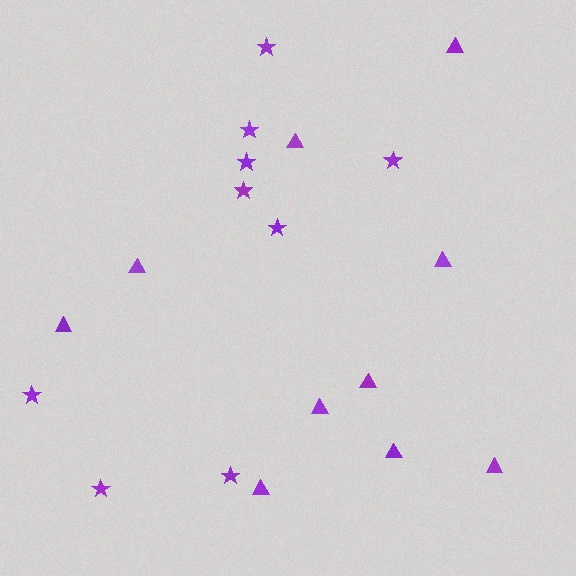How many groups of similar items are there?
There are 2 groups: one group of triangles (10) and one group of stars (9).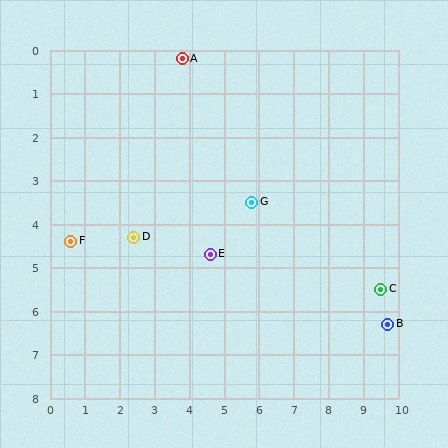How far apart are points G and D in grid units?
Points G and D are about 3.5 grid units apart.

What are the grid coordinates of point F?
Point F is at approximately (0.6, 4.4).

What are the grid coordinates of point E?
Point E is at approximately (4.6, 4.7).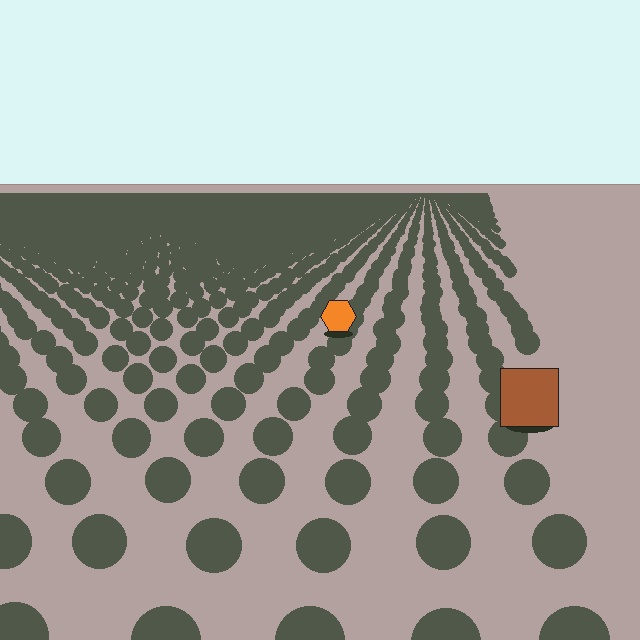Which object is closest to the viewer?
The brown square is closest. The texture marks near it are larger and more spread out.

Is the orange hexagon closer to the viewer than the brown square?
No. The brown square is closer — you can tell from the texture gradient: the ground texture is coarser near it.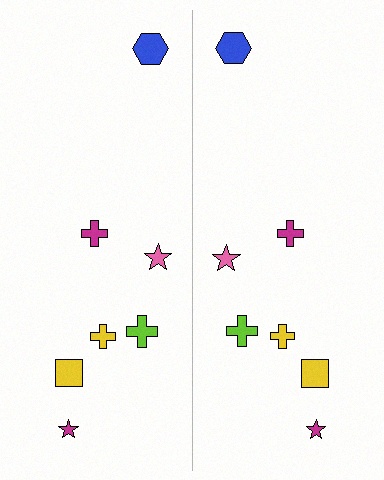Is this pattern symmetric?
Yes, this pattern has bilateral (reflection) symmetry.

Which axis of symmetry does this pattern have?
The pattern has a vertical axis of symmetry running through the center of the image.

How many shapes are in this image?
There are 14 shapes in this image.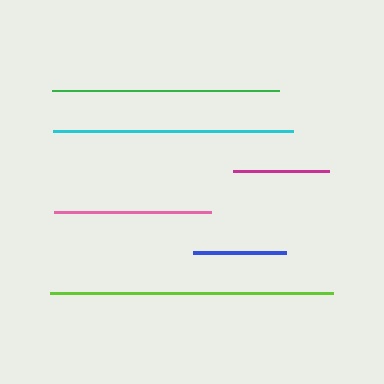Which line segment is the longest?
The lime line is the longest at approximately 283 pixels.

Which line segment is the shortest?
The blue line is the shortest at approximately 93 pixels.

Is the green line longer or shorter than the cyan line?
The cyan line is longer than the green line.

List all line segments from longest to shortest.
From longest to shortest: lime, cyan, green, pink, magenta, blue.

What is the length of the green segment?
The green segment is approximately 228 pixels long.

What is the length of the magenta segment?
The magenta segment is approximately 96 pixels long.